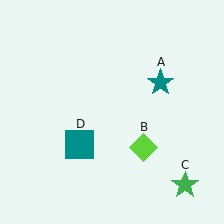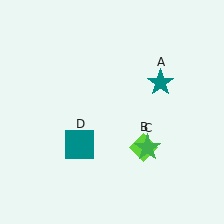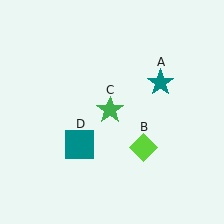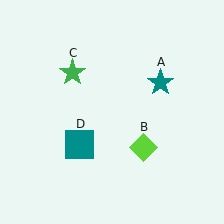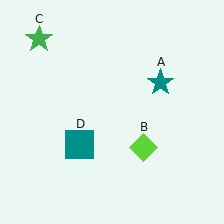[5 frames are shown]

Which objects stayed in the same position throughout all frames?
Teal star (object A) and lime diamond (object B) and teal square (object D) remained stationary.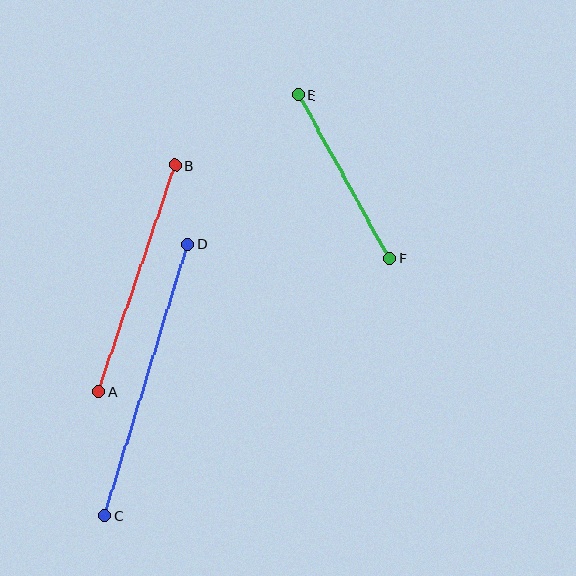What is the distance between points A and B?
The distance is approximately 239 pixels.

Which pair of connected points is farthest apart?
Points C and D are farthest apart.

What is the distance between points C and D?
The distance is approximately 284 pixels.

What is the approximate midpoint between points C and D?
The midpoint is at approximately (146, 380) pixels.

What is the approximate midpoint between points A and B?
The midpoint is at approximately (137, 278) pixels.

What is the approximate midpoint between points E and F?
The midpoint is at approximately (344, 177) pixels.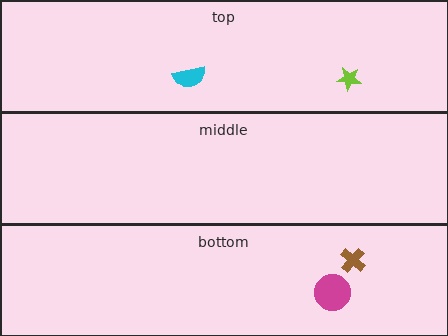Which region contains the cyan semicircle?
The top region.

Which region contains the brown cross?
The bottom region.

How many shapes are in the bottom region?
2.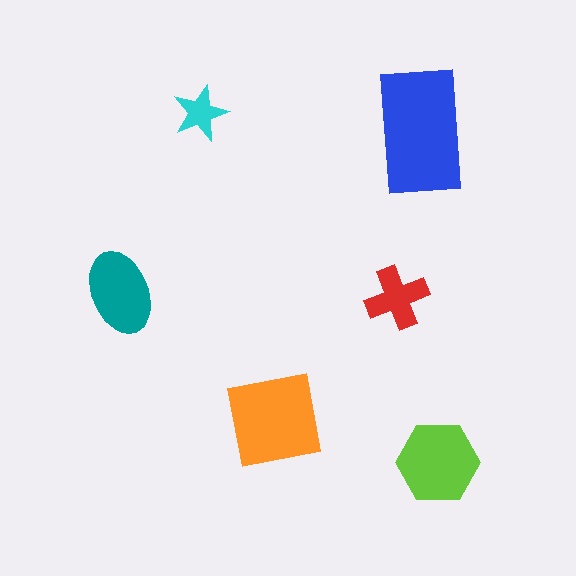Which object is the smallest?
The cyan star.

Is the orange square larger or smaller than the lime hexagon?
Larger.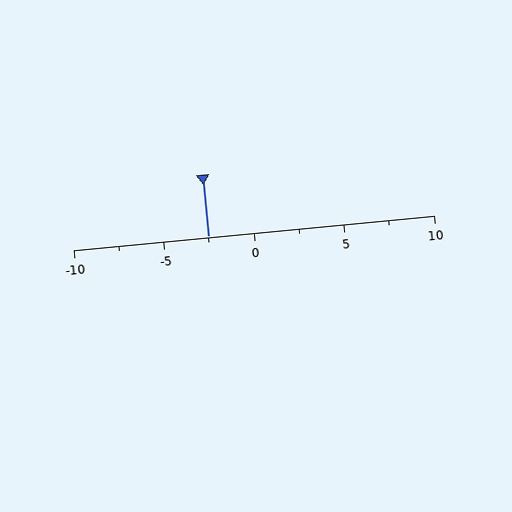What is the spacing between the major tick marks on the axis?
The major ticks are spaced 5 apart.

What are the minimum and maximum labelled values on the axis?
The axis runs from -10 to 10.